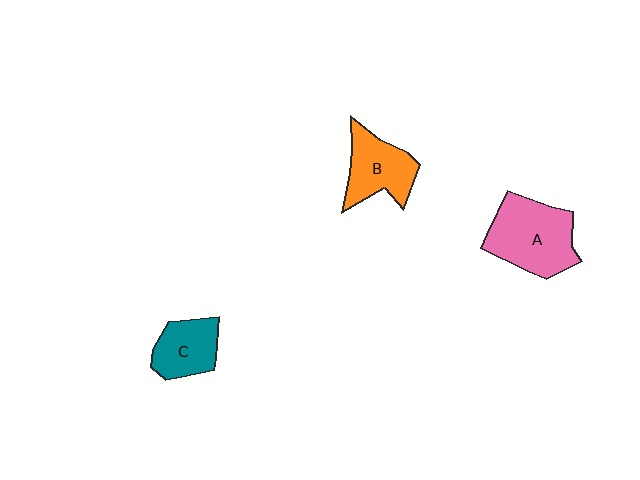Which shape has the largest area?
Shape A (pink).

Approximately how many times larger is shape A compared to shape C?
Approximately 1.7 times.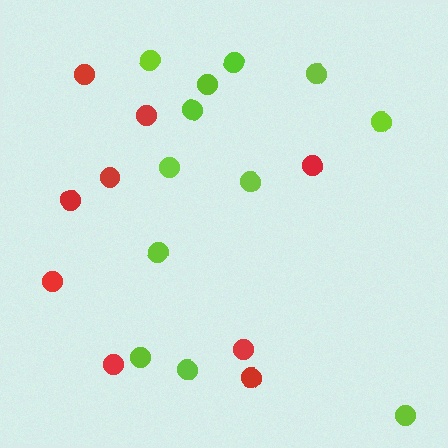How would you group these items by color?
There are 2 groups: one group of lime circles (12) and one group of red circles (9).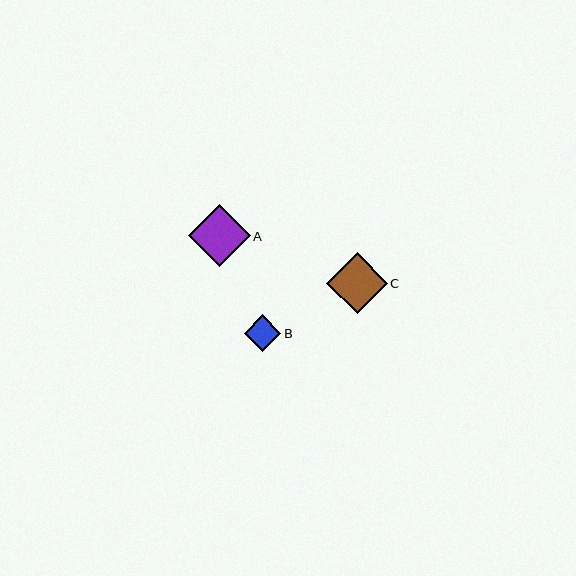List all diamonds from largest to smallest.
From largest to smallest: A, C, B.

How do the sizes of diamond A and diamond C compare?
Diamond A and diamond C are approximately the same size.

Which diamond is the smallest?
Diamond B is the smallest with a size of approximately 36 pixels.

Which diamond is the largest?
Diamond A is the largest with a size of approximately 62 pixels.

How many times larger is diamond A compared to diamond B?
Diamond A is approximately 1.7 times the size of diamond B.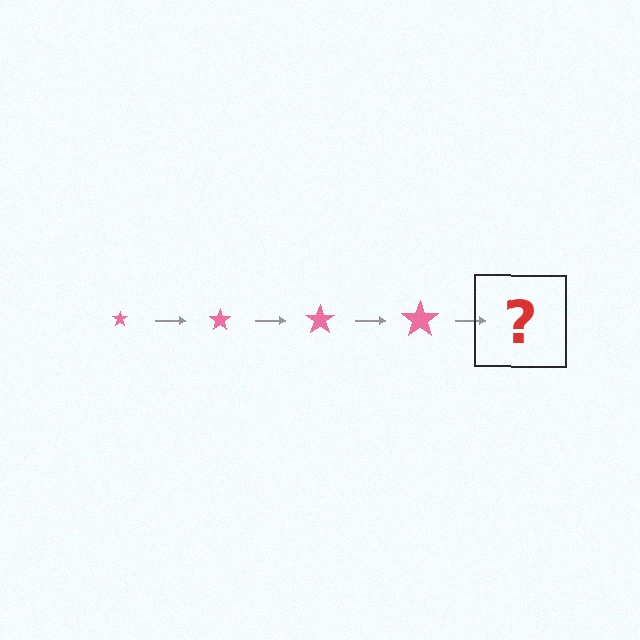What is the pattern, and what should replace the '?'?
The pattern is that the star gets progressively larger each step. The '?' should be a pink star, larger than the previous one.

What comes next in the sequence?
The next element should be a pink star, larger than the previous one.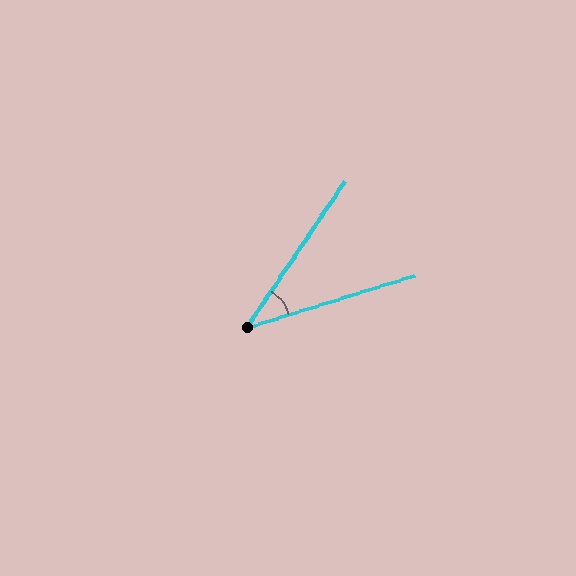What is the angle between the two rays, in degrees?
Approximately 39 degrees.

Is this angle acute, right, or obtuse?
It is acute.